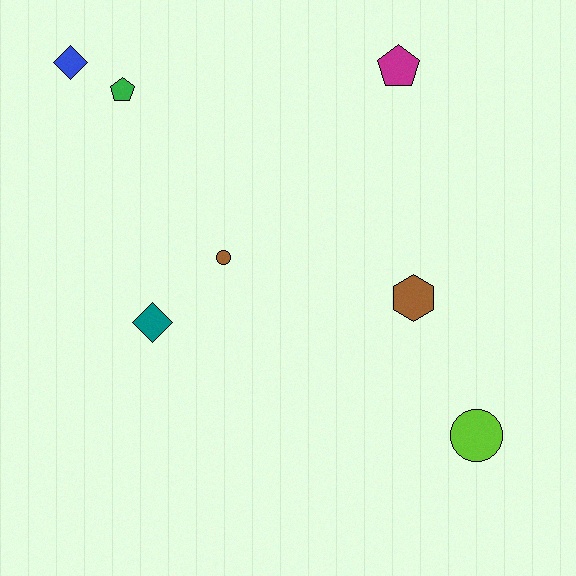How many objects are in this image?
There are 7 objects.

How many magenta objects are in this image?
There is 1 magenta object.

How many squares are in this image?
There are no squares.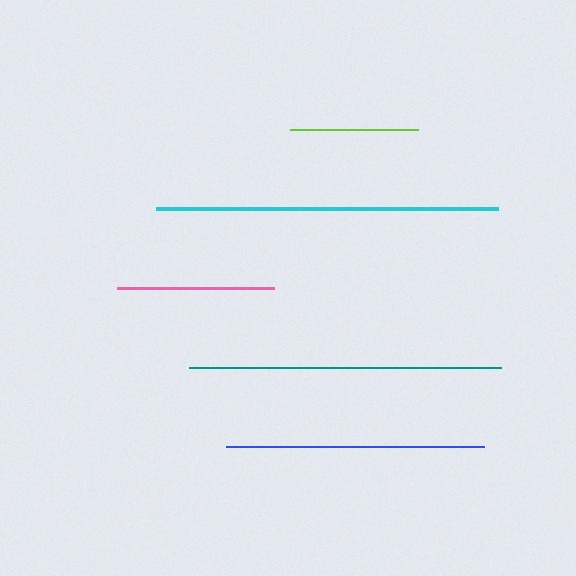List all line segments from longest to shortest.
From longest to shortest: cyan, teal, blue, pink, lime.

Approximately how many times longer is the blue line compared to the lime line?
The blue line is approximately 2.0 times the length of the lime line.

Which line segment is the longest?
The cyan line is the longest at approximately 342 pixels.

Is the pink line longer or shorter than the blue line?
The blue line is longer than the pink line.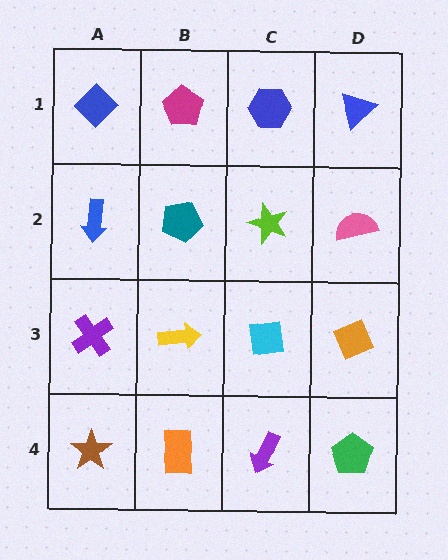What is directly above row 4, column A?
A purple cross.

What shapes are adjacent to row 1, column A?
A blue arrow (row 2, column A), a magenta pentagon (row 1, column B).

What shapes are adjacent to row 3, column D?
A pink semicircle (row 2, column D), a green pentagon (row 4, column D), a cyan square (row 3, column C).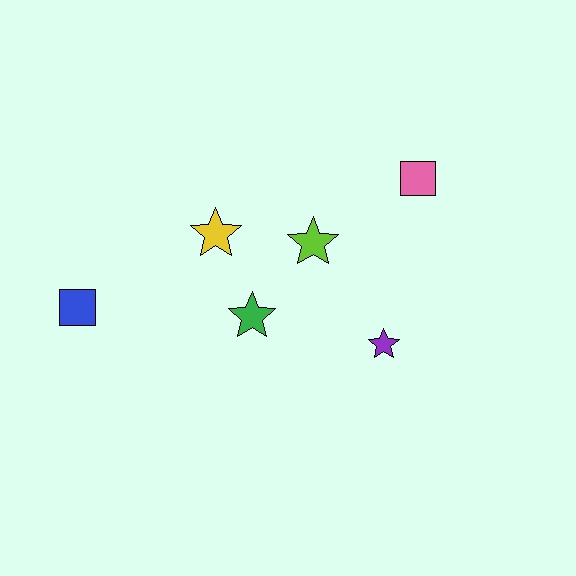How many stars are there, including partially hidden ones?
There are 4 stars.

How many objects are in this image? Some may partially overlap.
There are 6 objects.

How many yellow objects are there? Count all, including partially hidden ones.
There is 1 yellow object.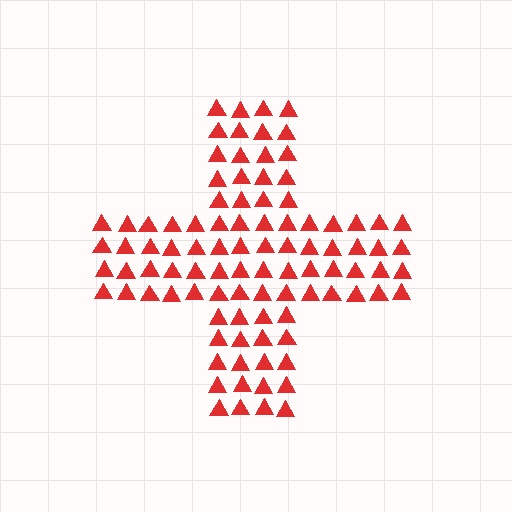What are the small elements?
The small elements are triangles.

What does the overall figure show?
The overall figure shows a cross.